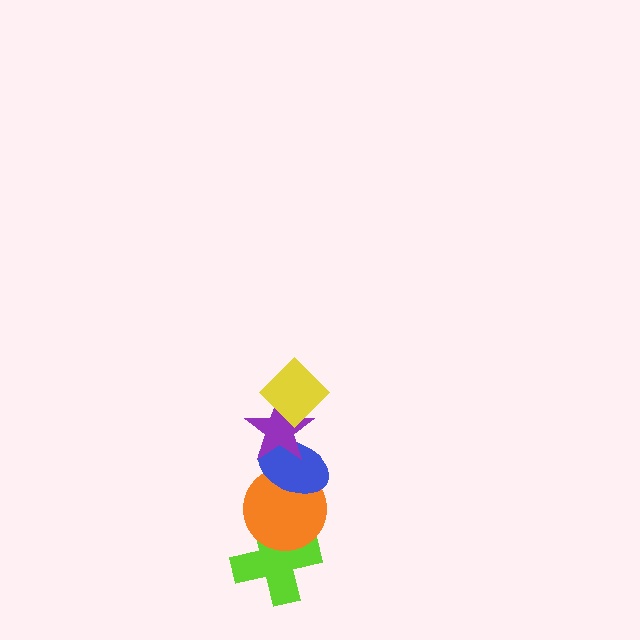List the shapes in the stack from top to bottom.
From top to bottom: the yellow diamond, the purple star, the blue ellipse, the orange circle, the lime cross.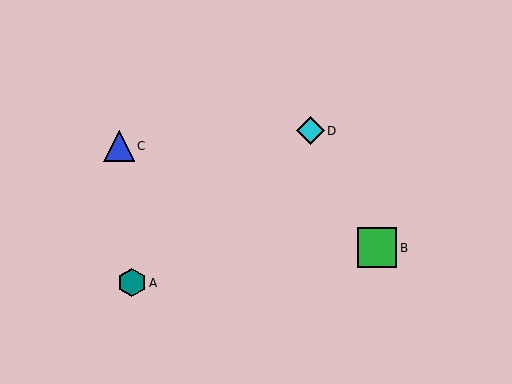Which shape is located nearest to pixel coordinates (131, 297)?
The teal hexagon (labeled A) at (132, 283) is nearest to that location.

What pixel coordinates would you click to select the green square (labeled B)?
Click at (377, 248) to select the green square B.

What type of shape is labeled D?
Shape D is a cyan diamond.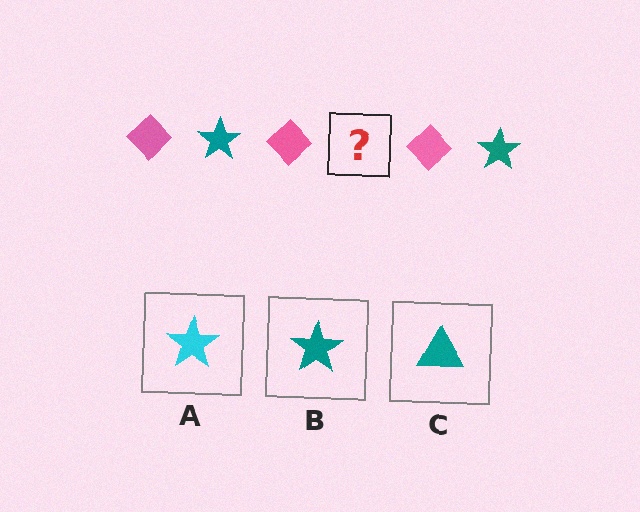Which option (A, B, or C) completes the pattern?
B.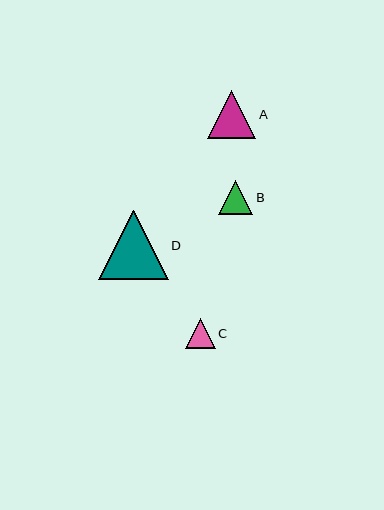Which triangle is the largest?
Triangle D is the largest with a size of approximately 70 pixels.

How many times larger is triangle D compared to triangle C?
Triangle D is approximately 2.3 times the size of triangle C.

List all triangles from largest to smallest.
From largest to smallest: D, A, B, C.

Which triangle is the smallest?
Triangle C is the smallest with a size of approximately 30 pixels.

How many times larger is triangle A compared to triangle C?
Triangle A is approximately 1.6 times the size of triangle C.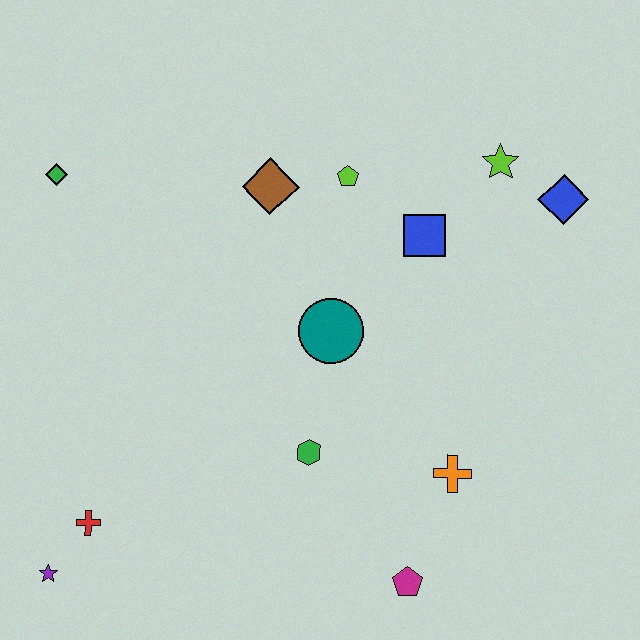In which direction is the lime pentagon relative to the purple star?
The lime pentagon is above the purple star.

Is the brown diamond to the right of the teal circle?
No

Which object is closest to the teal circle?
The green hexagon is closest to the teal circle.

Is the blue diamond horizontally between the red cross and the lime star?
No